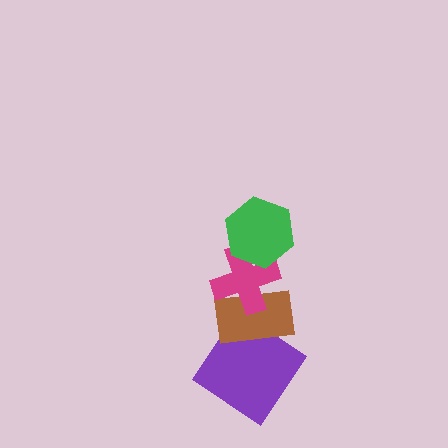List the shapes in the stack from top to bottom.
From top to bottom: the green hexagon, the magenta cross, the brown rectangle, the purple diamond.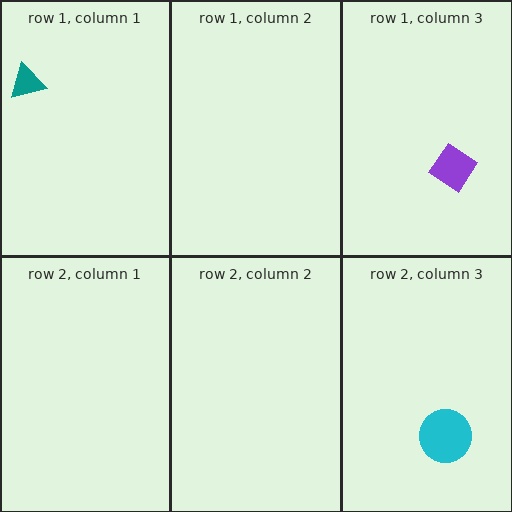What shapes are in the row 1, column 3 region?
The purple diamond.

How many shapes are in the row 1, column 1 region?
1.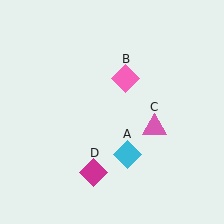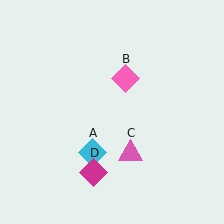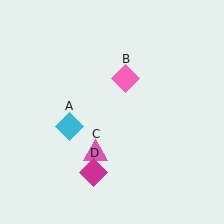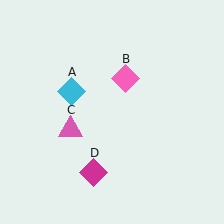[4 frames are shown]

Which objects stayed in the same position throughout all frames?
Pink diamond (object B) and magenta diamond (object D) remained stationary.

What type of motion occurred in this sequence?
The cyan diamond (object A), pink triangle (object C) rotated clockwise around the center of the scene.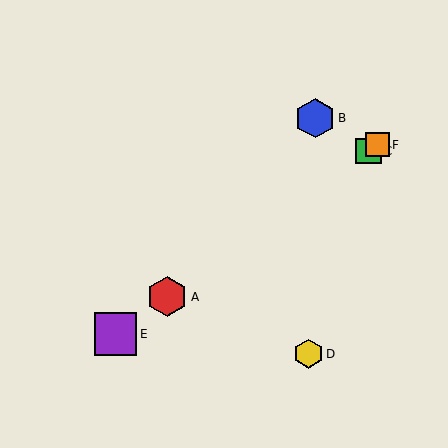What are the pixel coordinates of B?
Object B is at (315, 118).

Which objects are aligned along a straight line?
Objects A, C, E, F are aligned along a straight line.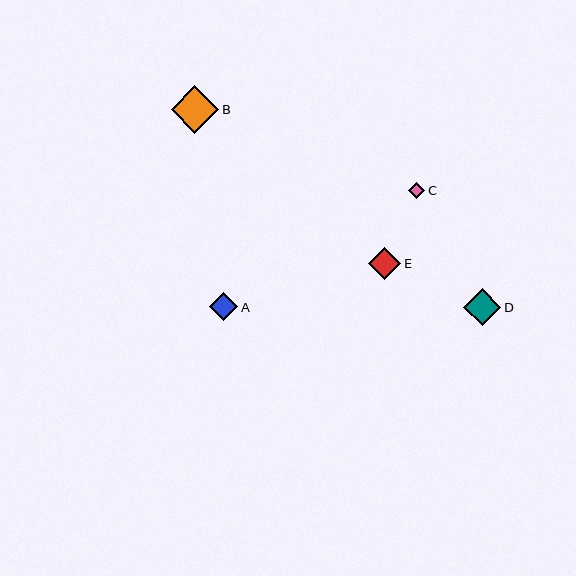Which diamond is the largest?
Diamond B is the largest with a size of approximately 47 pixels.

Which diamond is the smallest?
Diamond C is the smallest with a size of approximately 17 pixels.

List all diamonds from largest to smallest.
From largest to smallest: B, D, E, A, C.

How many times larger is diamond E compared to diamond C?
Diamond E is approximately 2.0 times the size of diamond C.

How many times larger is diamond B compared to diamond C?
Diamond B is approximately 2.9 times the size of diamond C.